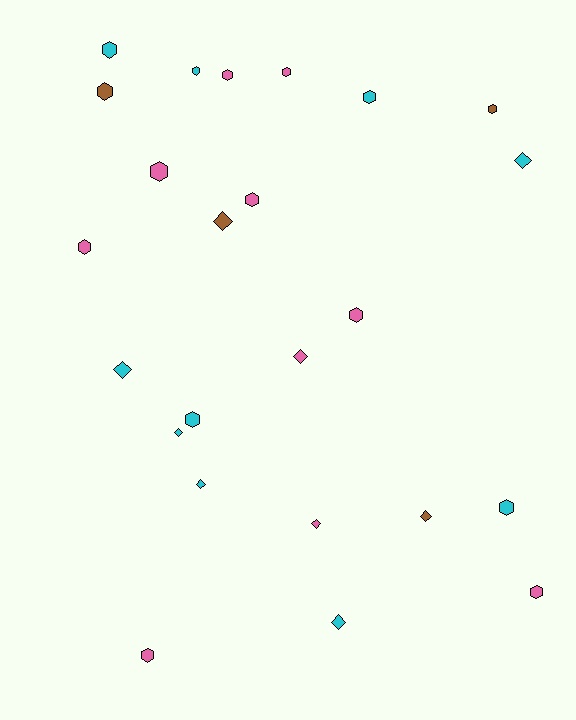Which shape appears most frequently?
Hexagon, with 15 objects.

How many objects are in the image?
There are 24 objects.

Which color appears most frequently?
Cyan, with 10 objects.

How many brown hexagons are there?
There are 2 brown hexagons.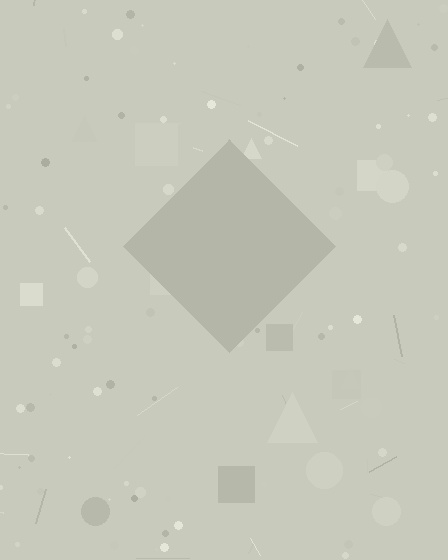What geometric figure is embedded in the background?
A diamond is embedded in the background.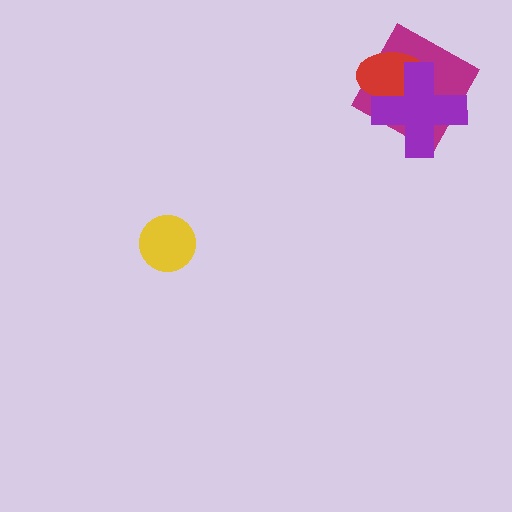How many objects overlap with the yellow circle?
0 objects overlap with the yellow circle.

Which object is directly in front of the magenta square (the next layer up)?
The red ellipse is directly in front of the magenta square.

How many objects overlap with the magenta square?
2 objects overlap with the magenta square.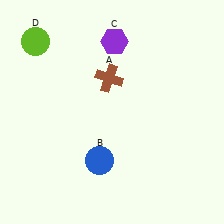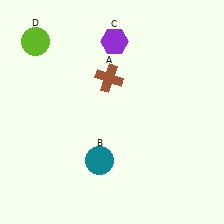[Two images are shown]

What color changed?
The circle (B) changed from blue in Image 1 to teal in Image 2.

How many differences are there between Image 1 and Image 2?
There is 1 difference between the two images.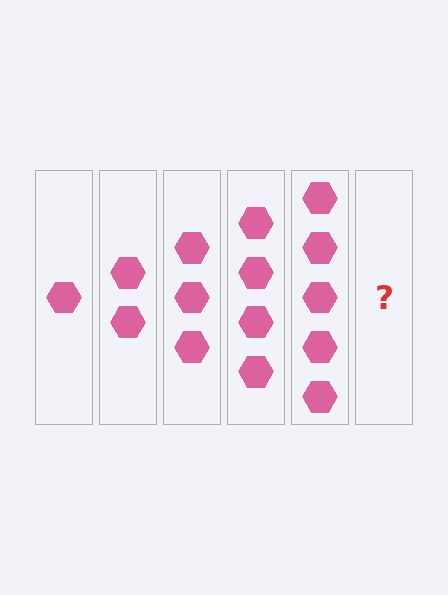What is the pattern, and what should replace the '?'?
The pattern is that each step adds one more hexagon. The '?' should be 6 hexagons.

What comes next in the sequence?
The next element should be 6 hexagons.